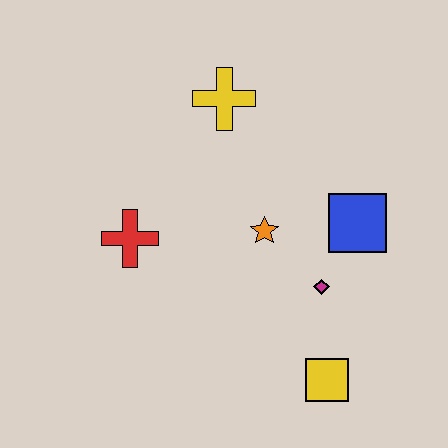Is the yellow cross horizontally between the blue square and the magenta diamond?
No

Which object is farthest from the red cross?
The yellow square is farthest from the red cross.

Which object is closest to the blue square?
The magenta diamond is closest to the blue square.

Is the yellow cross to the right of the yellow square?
No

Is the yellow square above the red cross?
No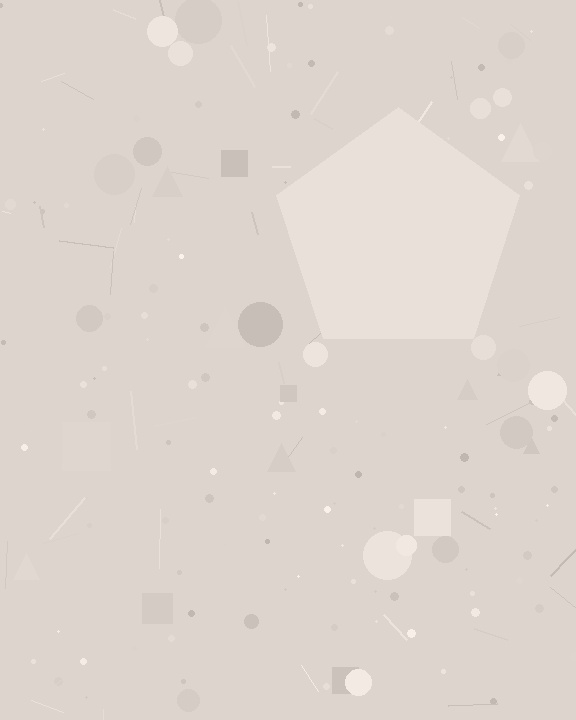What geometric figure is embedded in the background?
A pentagon is embedded in the background.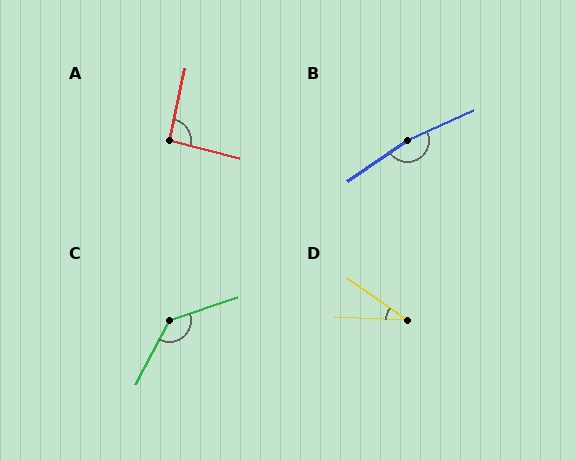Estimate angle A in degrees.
Approximately 92 degrees.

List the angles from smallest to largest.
D (33°), A (92°), C (136°), B (169°).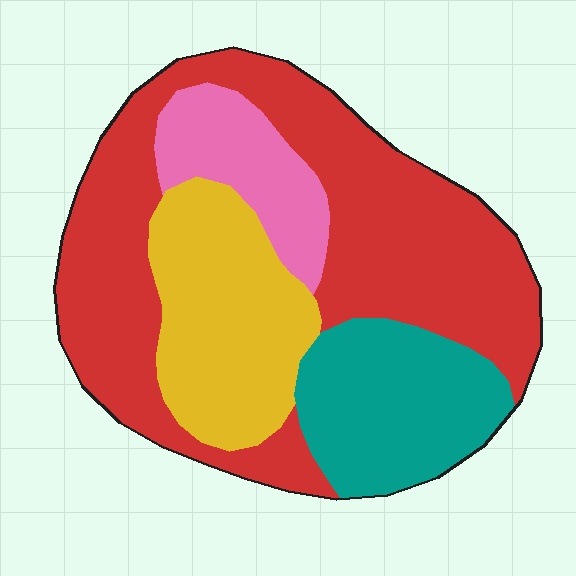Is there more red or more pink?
Red.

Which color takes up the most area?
Red, at roughly 50%.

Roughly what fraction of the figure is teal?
Teal covers 18% of the figure.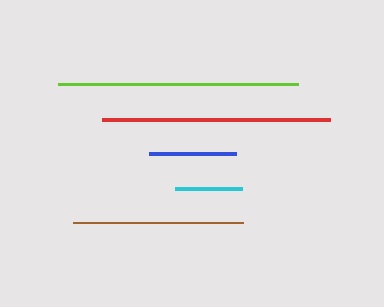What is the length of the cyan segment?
The cyan segment is approximately 67 pixels long.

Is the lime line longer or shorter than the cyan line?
The lime line is longer than the cyan line.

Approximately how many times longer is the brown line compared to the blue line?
The brown line is approximately 1.9 times the length of the blue line.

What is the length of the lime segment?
The lime segment is approximately 240 pixels long.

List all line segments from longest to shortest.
From longest to shortest: lime, red, brown, blue, cyan.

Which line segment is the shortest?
The cyan line is the shortest at approximately 67 pixels.